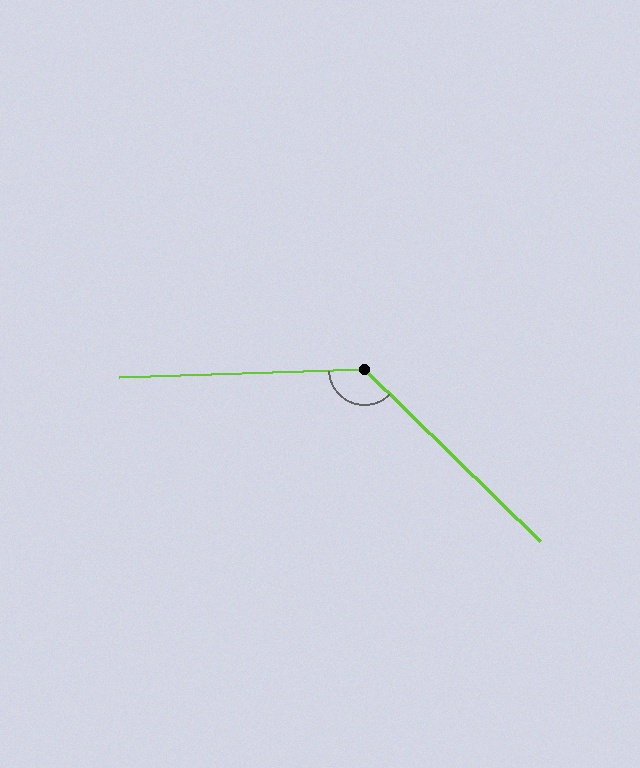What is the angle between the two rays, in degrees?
Approximately 134 degrees.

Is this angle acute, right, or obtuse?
It is obtuse.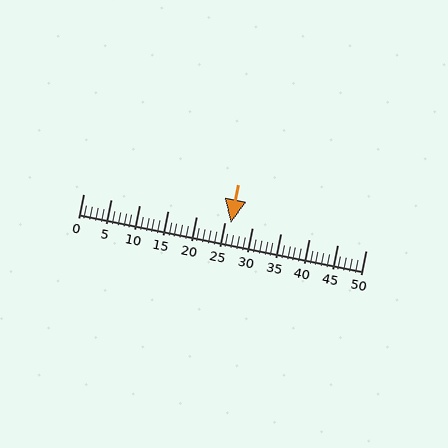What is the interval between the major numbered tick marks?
The major tick marks are spaced 5 units apart.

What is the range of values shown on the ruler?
The ruler shows values from 0 to 50.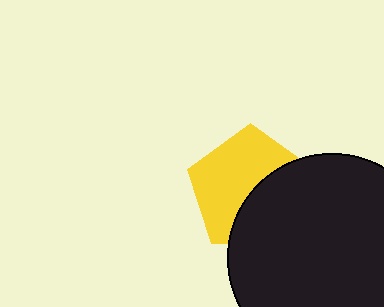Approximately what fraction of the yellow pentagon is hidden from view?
Roughly 43% of the yellow pentagon is hidden behind the black circle.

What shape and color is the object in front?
The object in front is a black circle.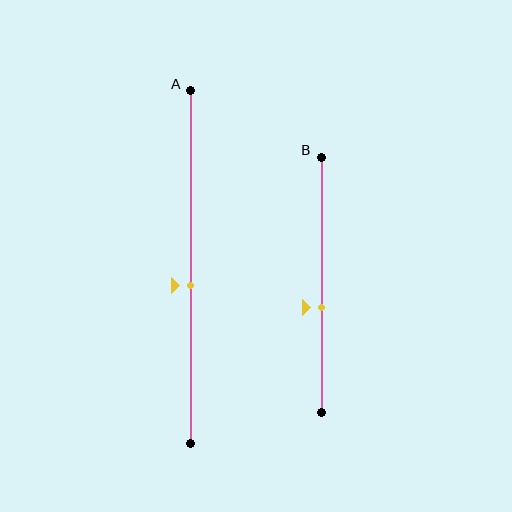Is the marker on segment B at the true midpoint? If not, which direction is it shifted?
No, the marker on segment B is shifted downward by about 9% of the segment length.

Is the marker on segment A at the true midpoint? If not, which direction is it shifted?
No, the marker on segment A is shifted downward by about 5% of the segment length.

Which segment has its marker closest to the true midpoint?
Segment A has its marker closest to the true midpoint.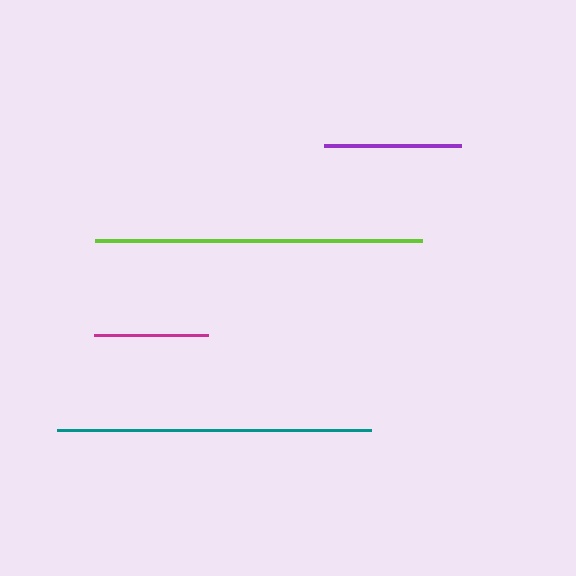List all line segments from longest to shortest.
From longest to shortest: lime, teal, purple, magenta.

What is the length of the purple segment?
The purple segment is approximately 137 pixels long.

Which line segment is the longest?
The lime line is the longest at approximately 328 pixels.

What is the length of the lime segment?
The lime segment is approximately 328 pixels long.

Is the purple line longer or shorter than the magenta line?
The purple line is longer than the magenta line.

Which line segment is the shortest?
The magenta line is the shortest at approximately 114 pixels.